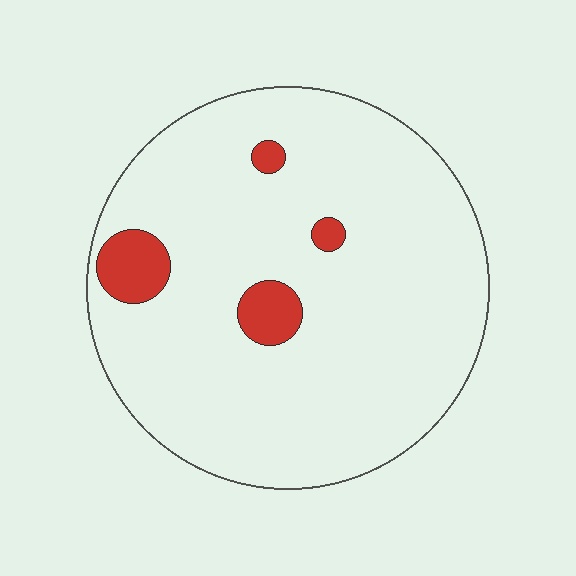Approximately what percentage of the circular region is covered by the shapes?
Approximately 10%.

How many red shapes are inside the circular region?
4.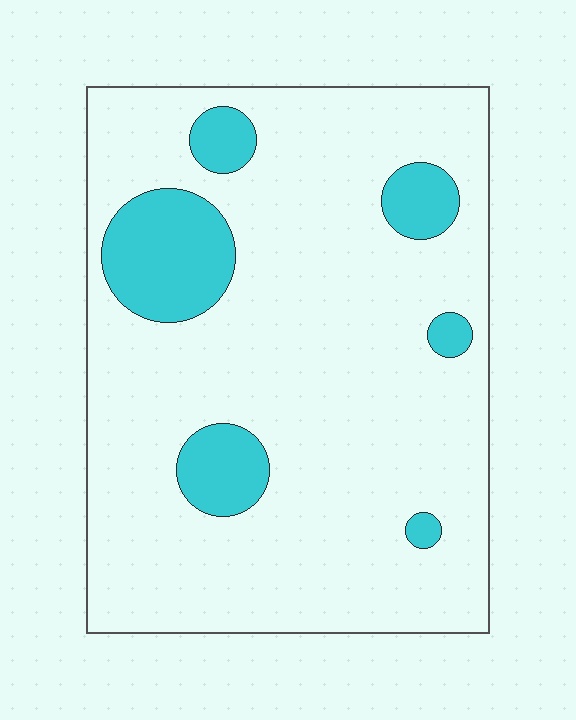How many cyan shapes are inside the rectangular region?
6.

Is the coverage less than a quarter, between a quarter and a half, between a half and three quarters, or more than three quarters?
Less than a quarter.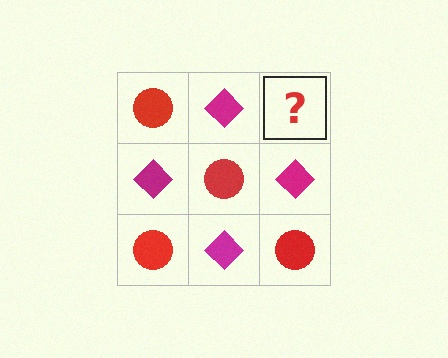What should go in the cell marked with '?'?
The missing cell should contain a red circle.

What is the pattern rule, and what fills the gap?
The rule is that it alternates red circle and magenta diamond in a checkerboard pattern. The gap should be filled with a red circle.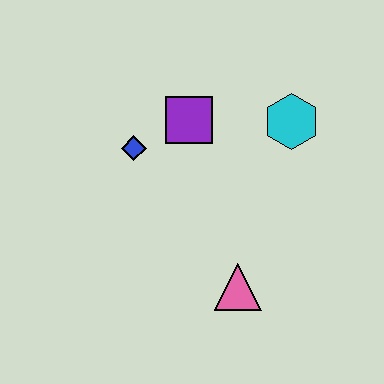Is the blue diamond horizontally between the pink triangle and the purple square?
No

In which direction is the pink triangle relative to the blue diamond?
The pink triangle is below the blue diamond.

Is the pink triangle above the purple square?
No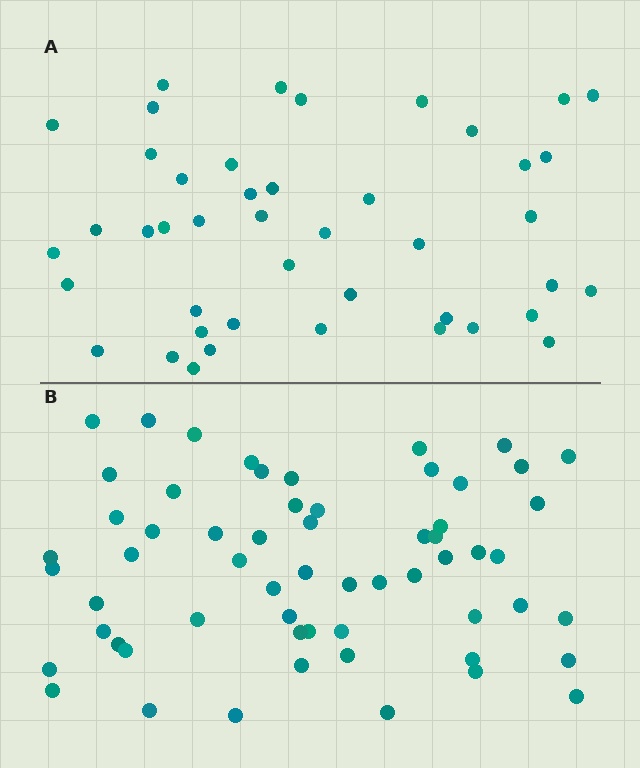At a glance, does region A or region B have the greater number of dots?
Region B (the bottom region) has more dots.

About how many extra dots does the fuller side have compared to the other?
Region B has approximately 15 more dots than region A.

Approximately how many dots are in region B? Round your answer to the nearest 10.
About 60 dots.